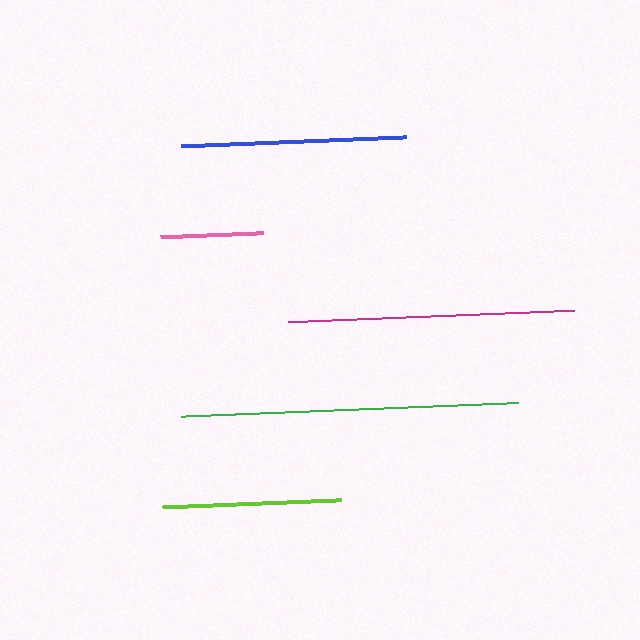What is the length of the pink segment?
The pink segment is approximately 103 pixels long.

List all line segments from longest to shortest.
From longest to shortest: green, magenta, blue, lime, pink.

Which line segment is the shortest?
The pink line is the shortest at approximately 103 pixels.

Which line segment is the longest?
The green line is the longest at approximately 337 pixels.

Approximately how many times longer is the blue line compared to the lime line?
The blue line is approximately 1.3 times the length of the lime line.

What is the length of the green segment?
The green segment is approximately 337 pixels long.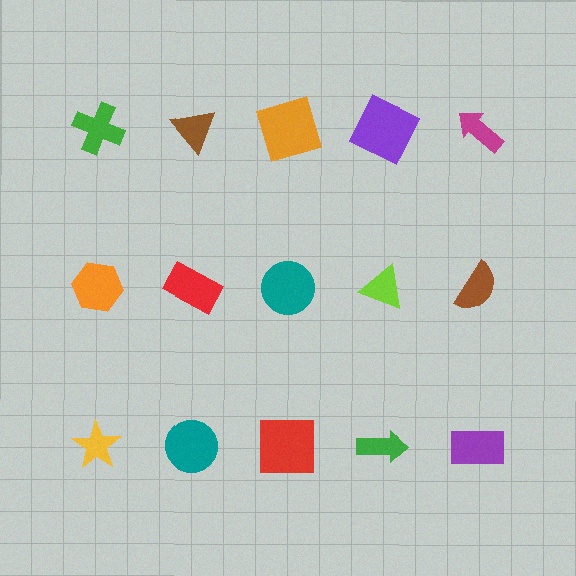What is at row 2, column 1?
An orange hexagon.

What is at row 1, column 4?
A purple square.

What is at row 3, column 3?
A red square.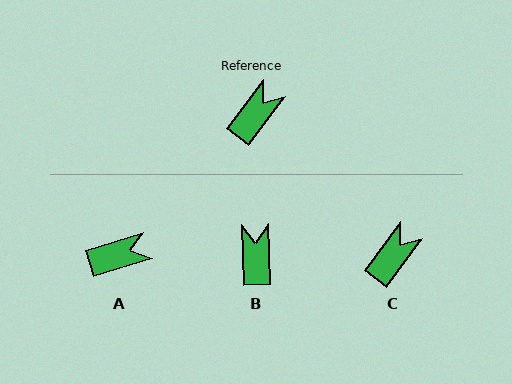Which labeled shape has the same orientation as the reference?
C.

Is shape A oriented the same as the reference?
No, it is off by about 36 degrees.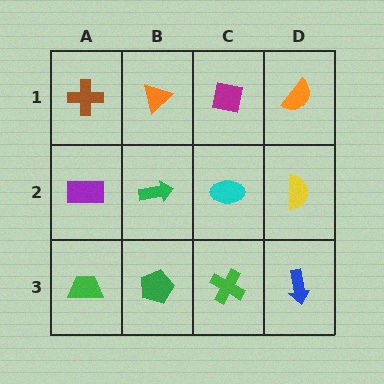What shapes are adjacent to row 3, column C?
A cyan ellipse (row 2, column C), a green pentagon (row 3, column B), a blue arrow (row 3, column D).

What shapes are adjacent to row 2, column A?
A brown cross (row 1, column A), a green trapezoid (row 3, column A), a green arrow (row 2, column B).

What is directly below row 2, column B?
A green pentagon.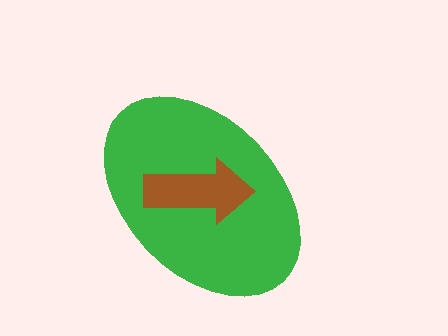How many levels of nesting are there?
2.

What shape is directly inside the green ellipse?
The brown arrow.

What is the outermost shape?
The green ellipse.